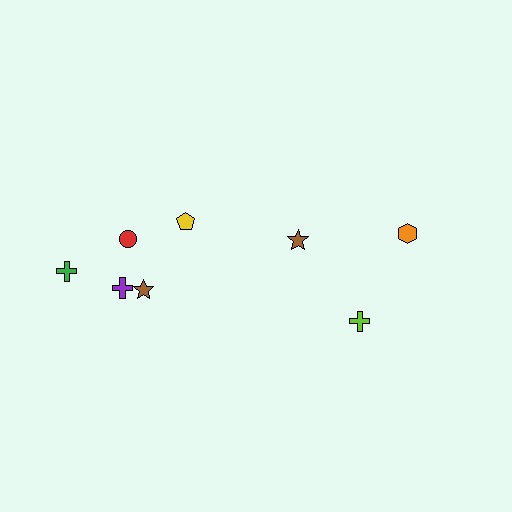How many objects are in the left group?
There are 5 objects.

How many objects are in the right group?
There are 3 objects.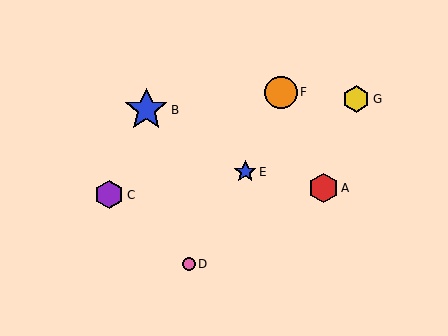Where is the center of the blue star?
The center of the blue star is at (146, 110).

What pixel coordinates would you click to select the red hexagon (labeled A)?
Click at (324, 188) to select the red hexagon A.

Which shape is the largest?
The blue star (labeled B) is the largest.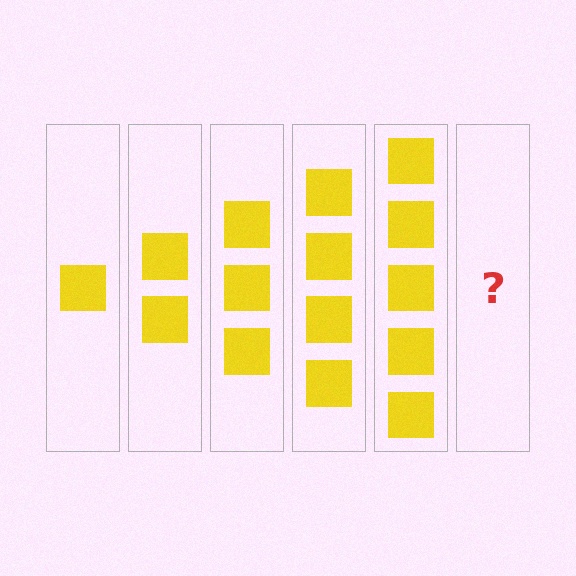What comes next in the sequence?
The next element should be 6 squares.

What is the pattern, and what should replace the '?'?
The pattern is that each step adds one more square. The '?' should be 6 squares.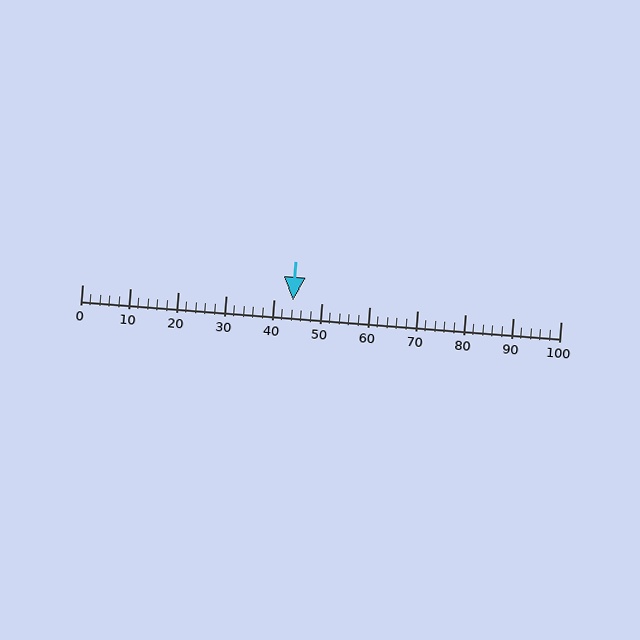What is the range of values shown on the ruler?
The ruler shows values from 0 to 100.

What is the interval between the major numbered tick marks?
The major tick marks are spaced 10 units apart.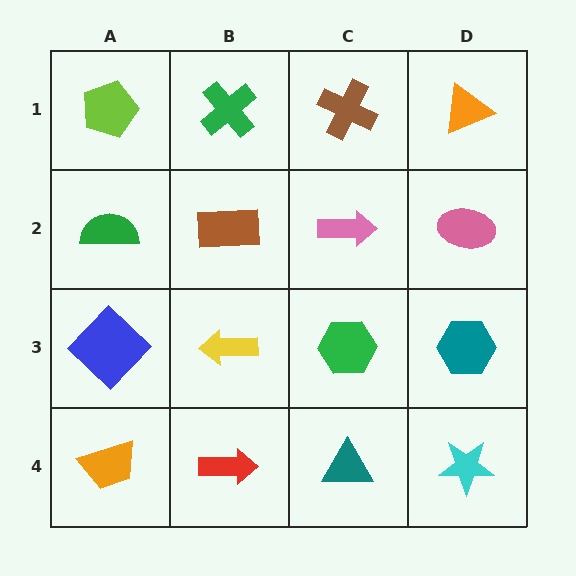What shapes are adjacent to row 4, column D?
A teal hexagon (row 3, column D), a teal triangle (row 4, column C).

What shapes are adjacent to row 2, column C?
A brown cross (row 1, column C), a green hexagon (row 3, column C), a brown rectangle (row 2, column B), a pink ellipse (row 2, column D).